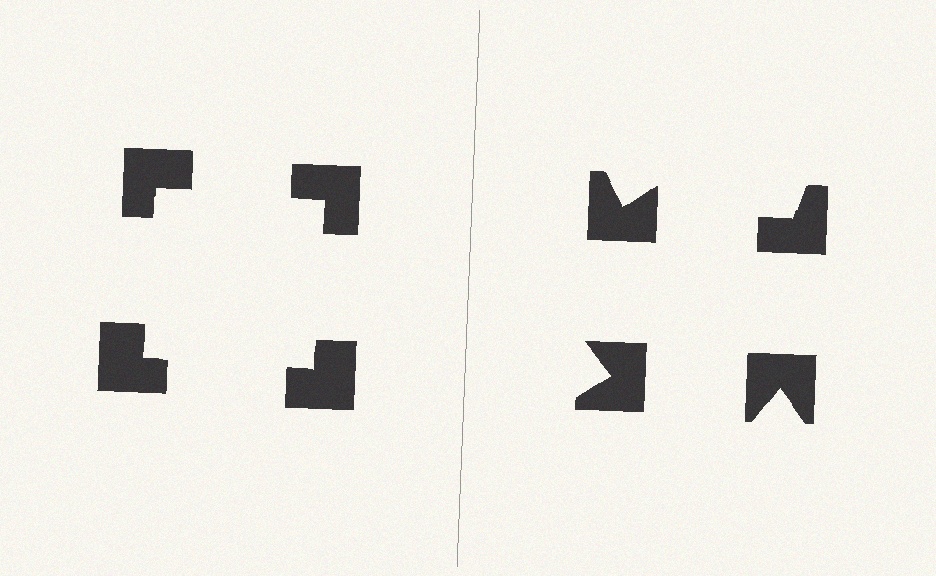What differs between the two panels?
The notched squares are positioned identically on both sides; only the wedge orientations differ. On the left they align to a square; on the right they are misaligned.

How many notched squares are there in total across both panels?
8 — 4 on each side.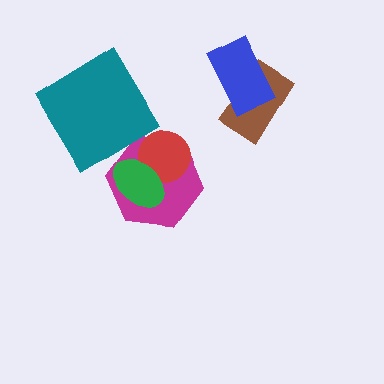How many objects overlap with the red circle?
2 objects overlap with the red circle.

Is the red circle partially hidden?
Yes, it is partially covered by another shape.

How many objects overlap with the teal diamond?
0 objects overlap with the teal diamond.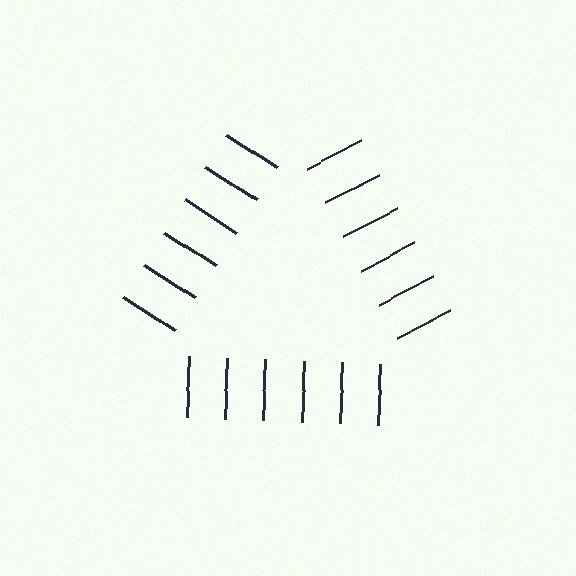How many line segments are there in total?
18 — 6 along each of the 3 edges.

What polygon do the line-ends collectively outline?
An illusory triangle — the line segments terminate on its edges but no continuous stroke is drawn.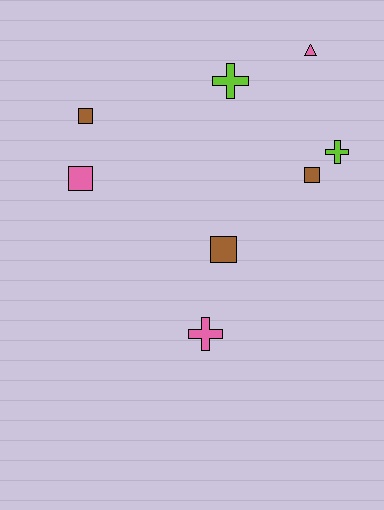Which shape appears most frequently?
Square, with 4 objects.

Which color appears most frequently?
Pink, with 3 objects.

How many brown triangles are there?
There are no brown triangles.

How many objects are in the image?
There are 8 objects.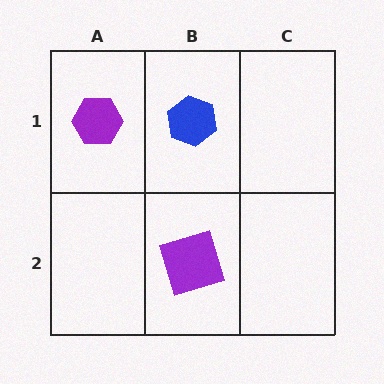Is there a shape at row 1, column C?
No, that cell is empty.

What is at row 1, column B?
A blue hexagon.